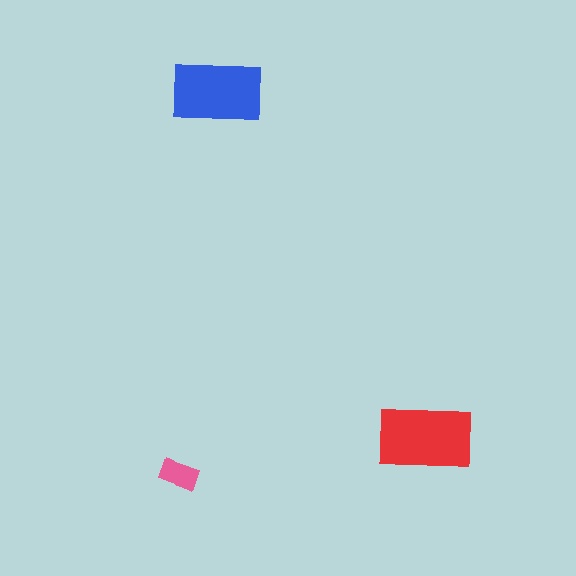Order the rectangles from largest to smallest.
the red one, the blue one, the pink one.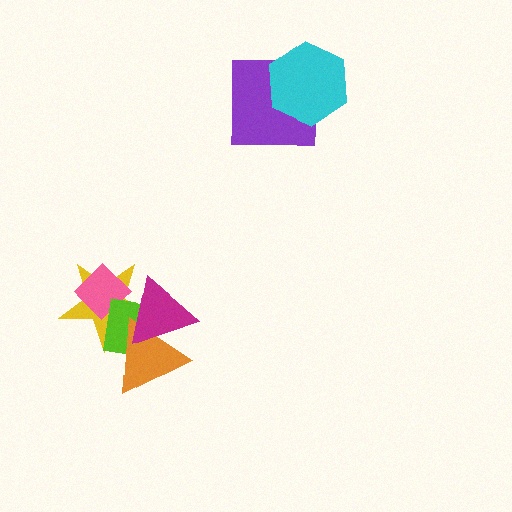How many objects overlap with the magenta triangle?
4 objects overlap with the magenta triangle.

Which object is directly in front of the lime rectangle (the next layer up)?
The orange triangle is directly in front of the lime rectangle.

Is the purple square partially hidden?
Yes, it is partially covered by another shape.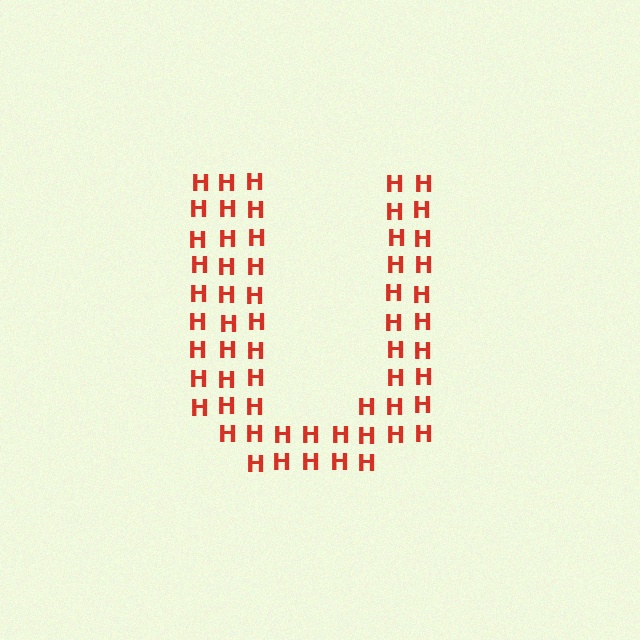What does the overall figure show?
The overall figure shows the letter U.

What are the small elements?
The small elements are letter H's.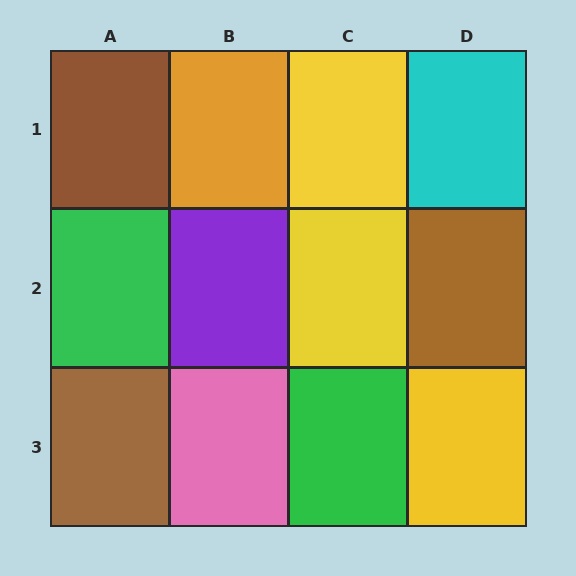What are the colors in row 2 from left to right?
Green, purple, yellow, brown.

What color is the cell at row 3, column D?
Yellow.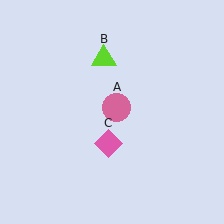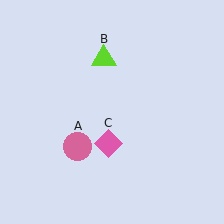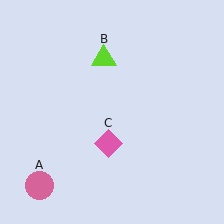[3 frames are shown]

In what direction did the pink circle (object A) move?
The pink circle (object A) moved down and to the left.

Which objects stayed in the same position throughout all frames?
Lime triangle (object B) and pink diamond (object C) remained stationary.